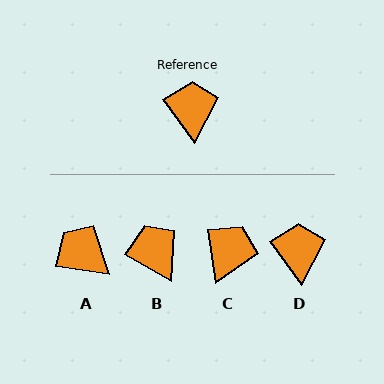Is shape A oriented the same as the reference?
No, it is off by about 45 degrees.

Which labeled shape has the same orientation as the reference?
D.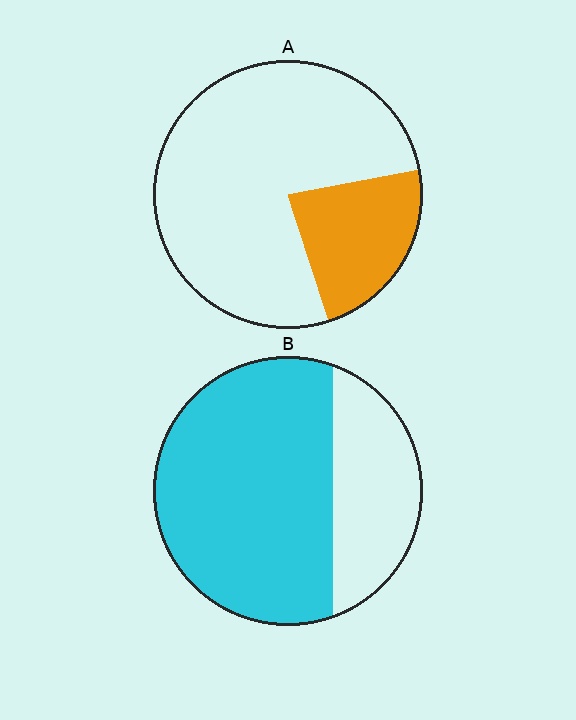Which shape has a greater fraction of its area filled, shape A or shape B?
Shape B.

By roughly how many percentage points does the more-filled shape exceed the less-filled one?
By roughly 50 percentage points (B over A).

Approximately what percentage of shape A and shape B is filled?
A is approximately 25% and B is approximately 70%.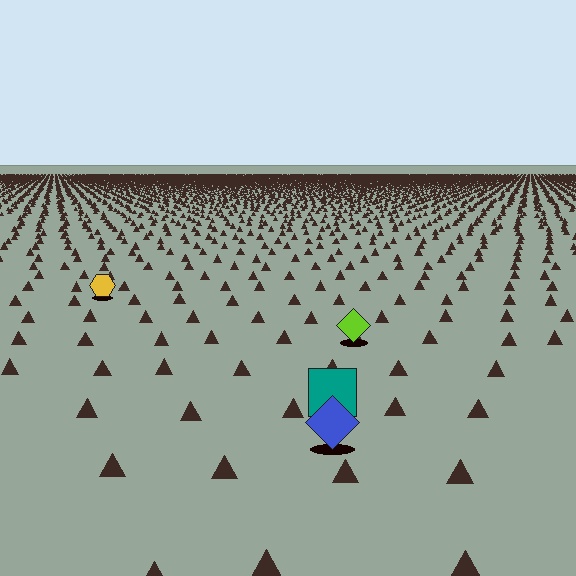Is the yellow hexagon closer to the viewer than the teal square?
No. The teal square is closer — you can tell from the texture gradient: the ground texture is coarser near it.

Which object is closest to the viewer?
The blue diamond is closest. The texture marks near it are larger and more spread out.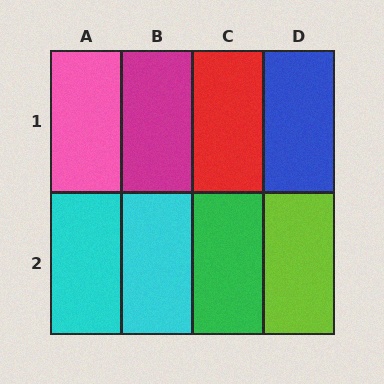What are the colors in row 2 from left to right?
Cyan, cyan, green, lime.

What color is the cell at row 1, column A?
Pink.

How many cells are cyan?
2 cells are cyan.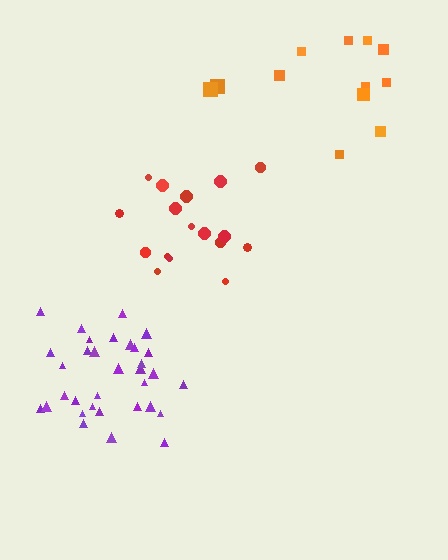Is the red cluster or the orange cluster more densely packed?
Red.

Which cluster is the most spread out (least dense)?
Orange.